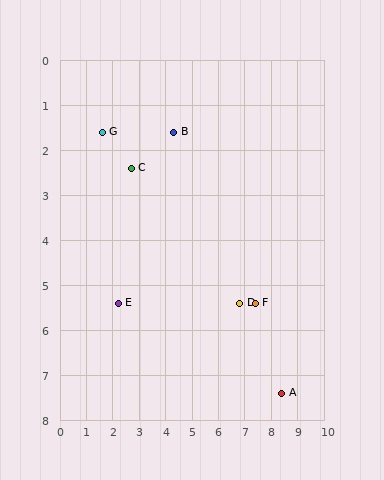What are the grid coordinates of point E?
Point E is at approximately (2.2, 5.4).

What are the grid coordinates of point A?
Point A is at approximately (8.4, 7.4).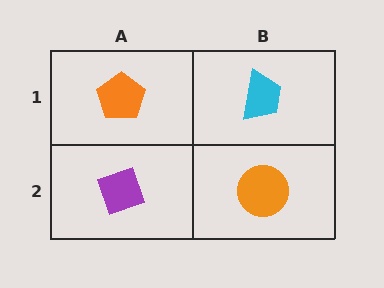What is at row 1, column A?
An orange pentagon.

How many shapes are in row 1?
2 shapes.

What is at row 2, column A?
A purple diamond.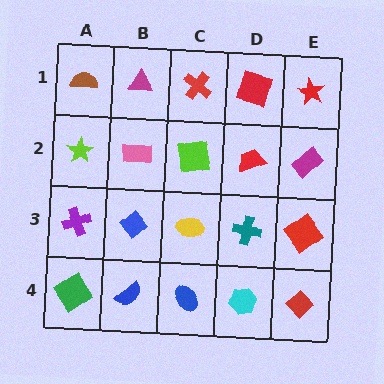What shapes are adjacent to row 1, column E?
A magenta rectangle (row 2, column E), a red square (row 1, column D).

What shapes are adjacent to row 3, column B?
A pink rectangle (row 2, column B), a blue semicircle (row 4, column B), a purple cross (row 3, column A), a yellow ellipse (row 3, column C).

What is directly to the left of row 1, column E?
A red square.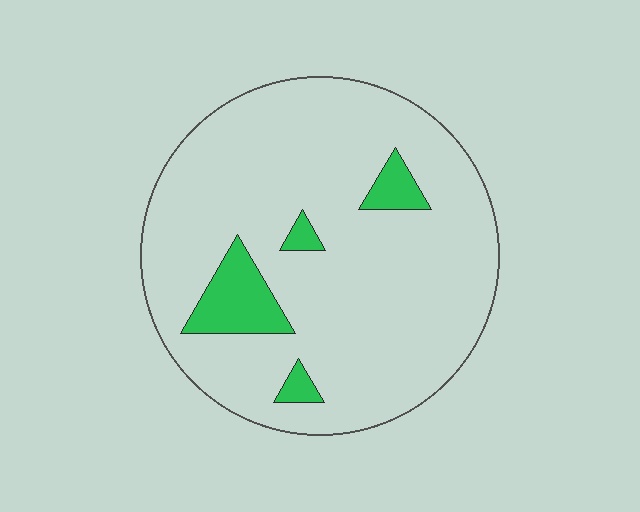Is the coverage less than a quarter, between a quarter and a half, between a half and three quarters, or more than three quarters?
Less than a quarter.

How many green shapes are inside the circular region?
4.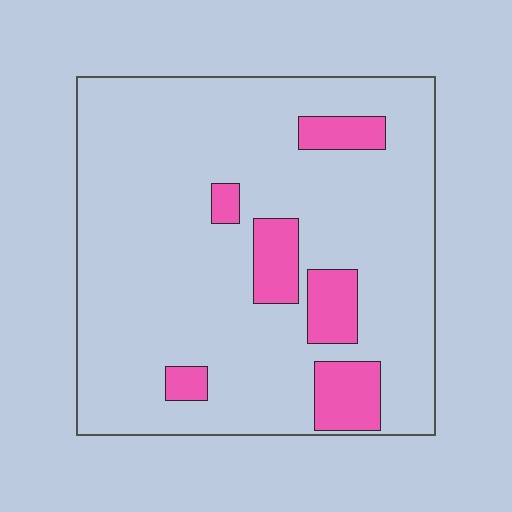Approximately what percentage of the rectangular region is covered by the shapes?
Approximately 15%.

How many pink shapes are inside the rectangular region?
6.